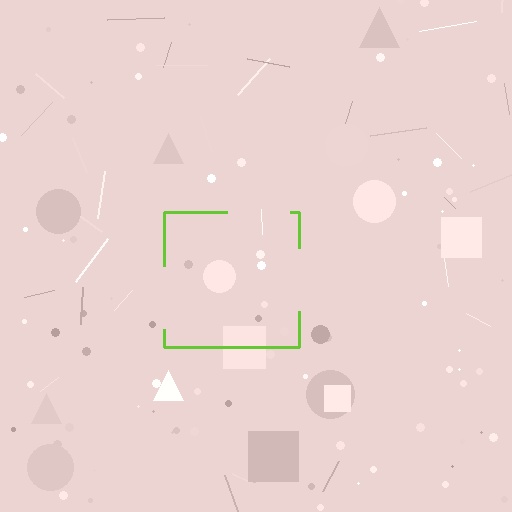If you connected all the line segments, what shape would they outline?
They would outline a square.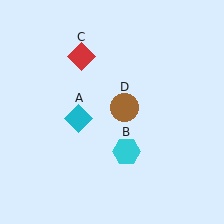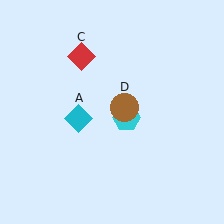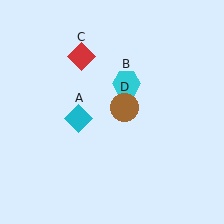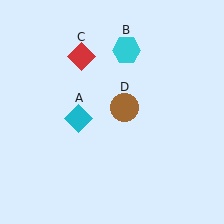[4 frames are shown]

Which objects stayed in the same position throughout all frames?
Cyan diamond (object A) and red diamond (object C) and brown circle (object D) remained stationary.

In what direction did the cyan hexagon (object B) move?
The cyan hexagon (object B) moved up.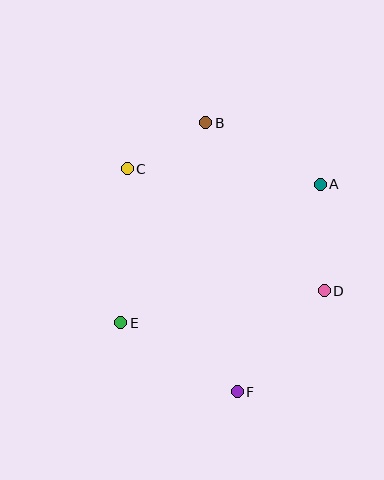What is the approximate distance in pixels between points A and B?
The distance between A and B is approximately 130 pixels.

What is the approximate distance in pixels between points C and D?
The distance between C and D is approximately 231 pixels.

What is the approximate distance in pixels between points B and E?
The distance between B and E is approximately 217 pixels.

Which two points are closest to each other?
Points B and C are closest to each other.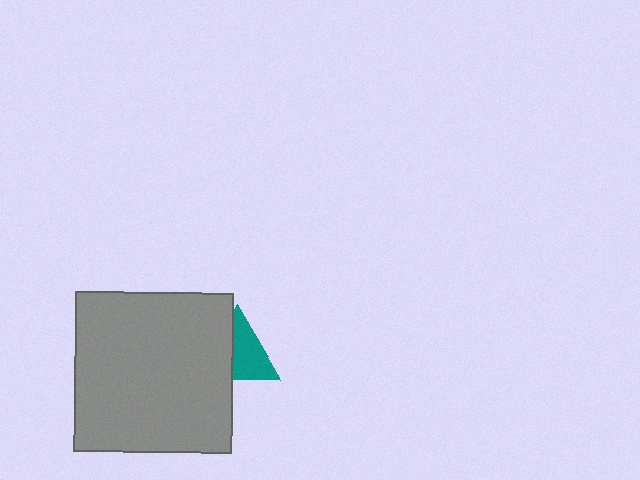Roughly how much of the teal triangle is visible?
About half of it is visible (roughly 57%).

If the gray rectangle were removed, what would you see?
You would see the complete teal triangle.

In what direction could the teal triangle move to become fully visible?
The teal triangle could move right. That would shift it out from behind the gray rectangle entirely.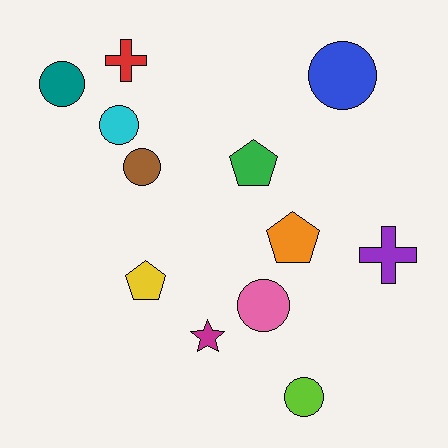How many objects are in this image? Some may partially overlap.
There are 12 objects.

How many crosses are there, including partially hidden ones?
There are 2 crosses.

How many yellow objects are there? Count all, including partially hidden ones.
There is 1 yellow object.